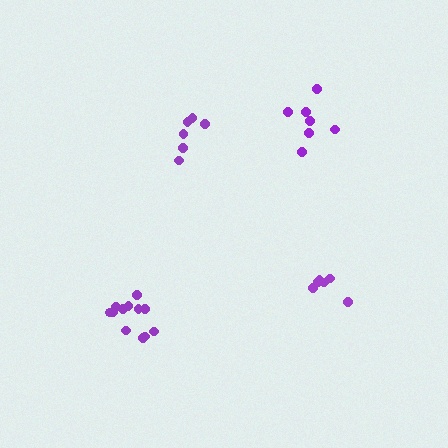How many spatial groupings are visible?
There are 4 spatial groupings.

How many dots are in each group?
Group 1: 12 dots, Group 2: 6 dots, Group 3: 7 dots, Group 4: 6 dots (31 total).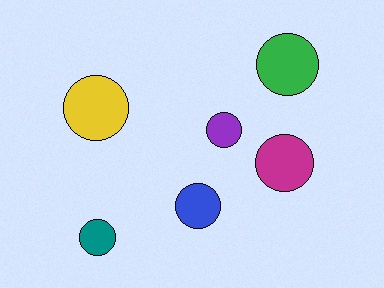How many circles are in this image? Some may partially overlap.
There are 6 circles.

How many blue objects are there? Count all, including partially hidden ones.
There is 1 blue object.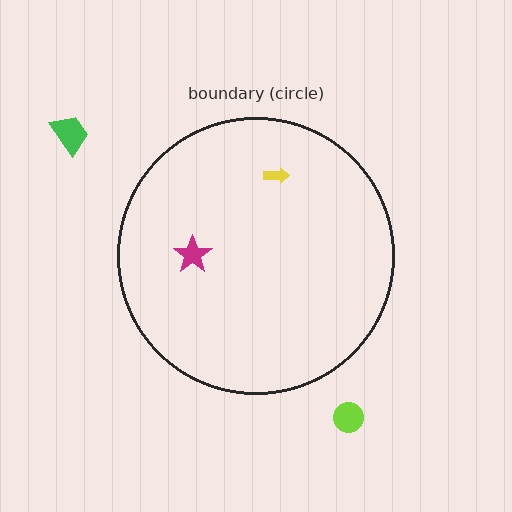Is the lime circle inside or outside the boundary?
Outside.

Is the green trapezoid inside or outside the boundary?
Outside.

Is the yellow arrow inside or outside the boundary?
Inside.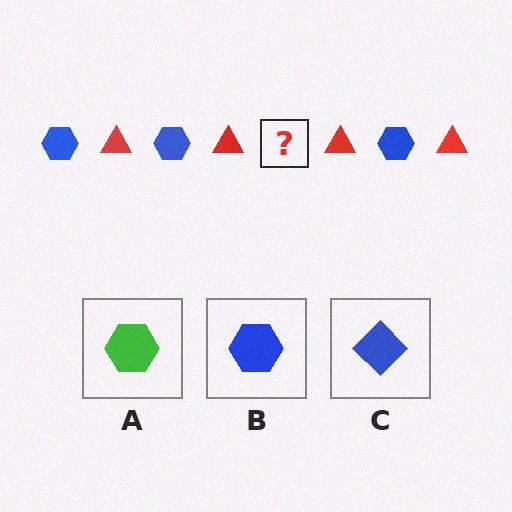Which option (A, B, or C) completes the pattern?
B.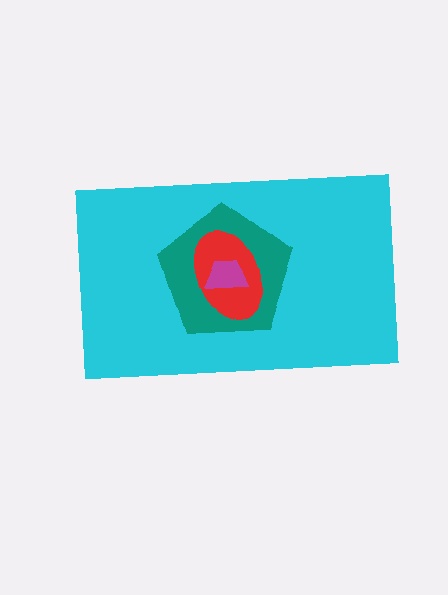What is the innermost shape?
The magenta trapezoid.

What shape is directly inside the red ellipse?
The magenta trapezoid.